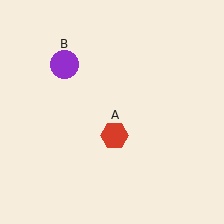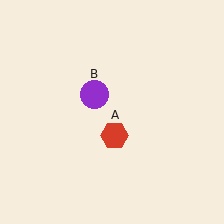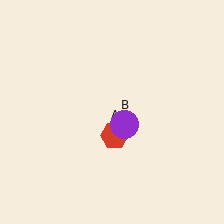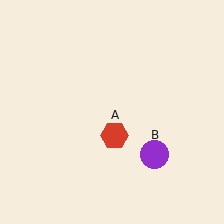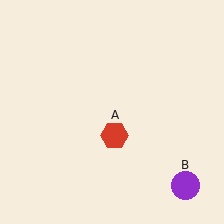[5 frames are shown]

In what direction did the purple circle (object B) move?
The purple circle (object B) moved down and to the right.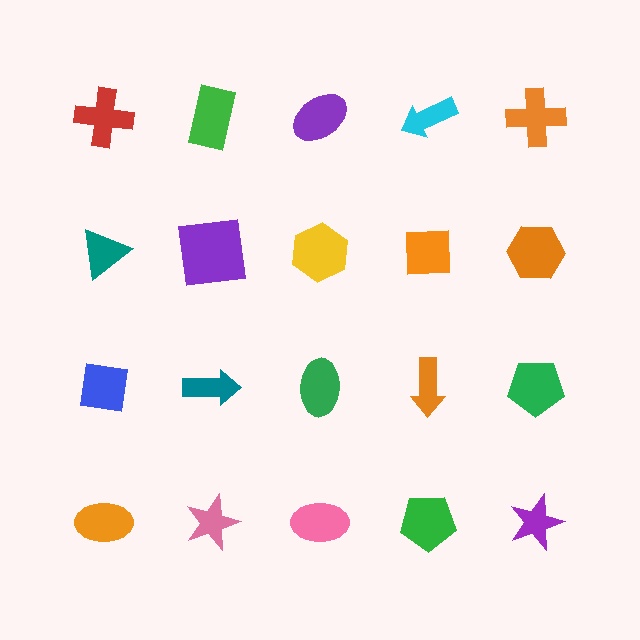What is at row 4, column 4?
A green pentagon.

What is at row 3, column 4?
An orange arrow.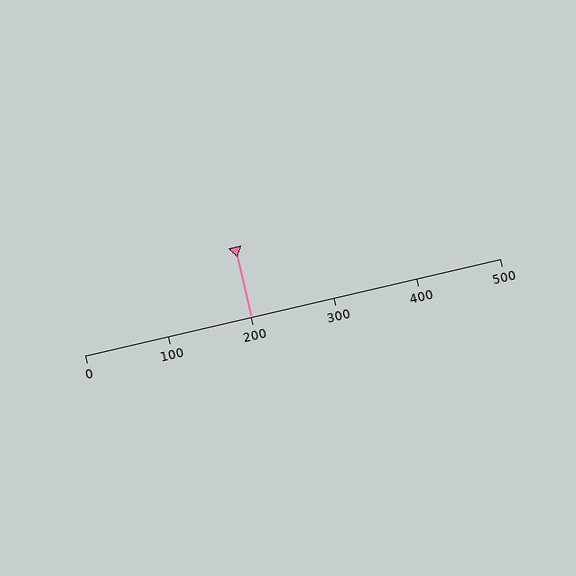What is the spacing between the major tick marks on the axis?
The major ticks are spaced 100 apart.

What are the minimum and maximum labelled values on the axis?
The axis runs from 0 to 500.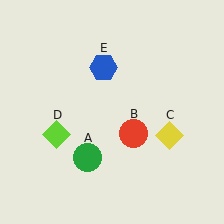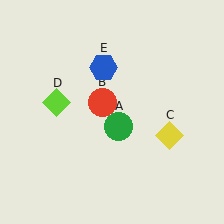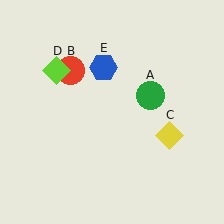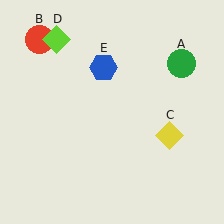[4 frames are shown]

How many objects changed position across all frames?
3 objects changed position: green circle (object A), red circle (object B), lime diamond (object D).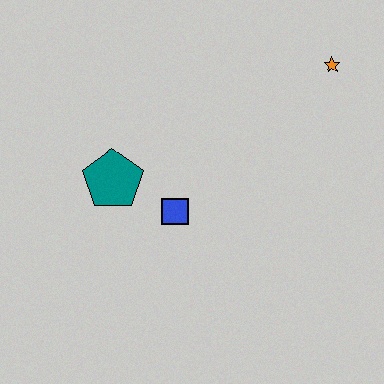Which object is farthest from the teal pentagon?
The orange star is farthest from the teal pentagon.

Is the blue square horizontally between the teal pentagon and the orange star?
Yes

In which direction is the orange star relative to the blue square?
The orange star is to the right of the blue square.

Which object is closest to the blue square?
The teal pentagon is closest to the blue square.